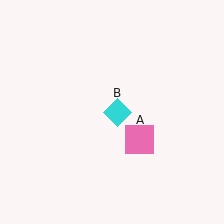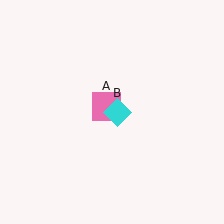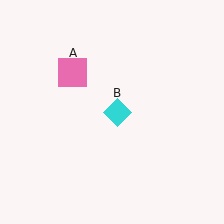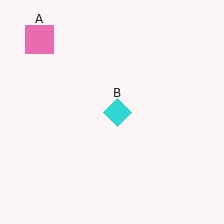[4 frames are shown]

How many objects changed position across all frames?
1 object changed position: pink square (object A).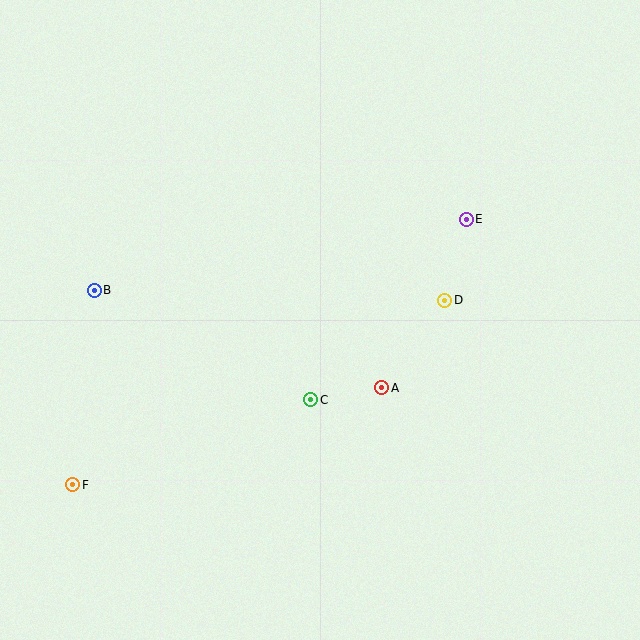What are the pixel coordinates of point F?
Point F is at (73, 485).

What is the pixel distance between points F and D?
The distance between F and D is 415 pixels.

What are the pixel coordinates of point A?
Point A is at (382, 388).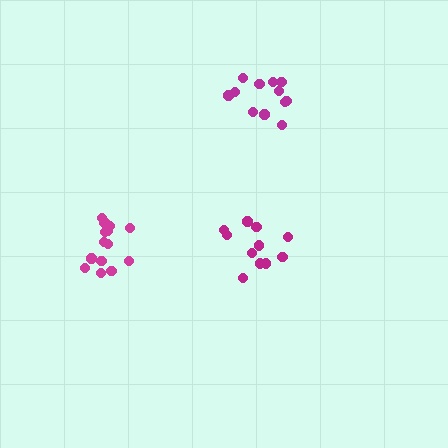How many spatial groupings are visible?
There are 3 spatial groupings.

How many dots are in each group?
Group 1: 11 dots, Group 2: 14 dots, Group 3: 12 dots (37 total).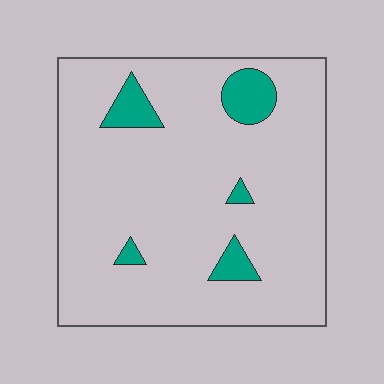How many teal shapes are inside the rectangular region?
5.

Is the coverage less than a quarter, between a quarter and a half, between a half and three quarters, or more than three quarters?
Less than a quarter.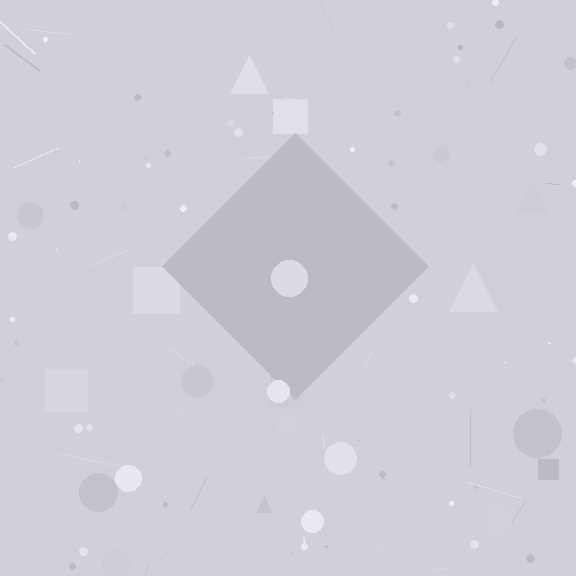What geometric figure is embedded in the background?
A diamond is embedded in the background.